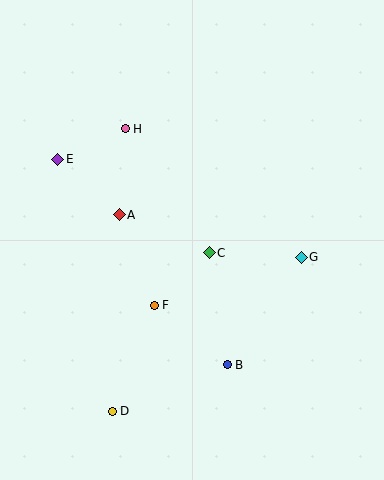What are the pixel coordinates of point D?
Point D is at (112, 411).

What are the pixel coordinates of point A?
Point A is at (119, 215).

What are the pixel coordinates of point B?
Point B is at (227, 365).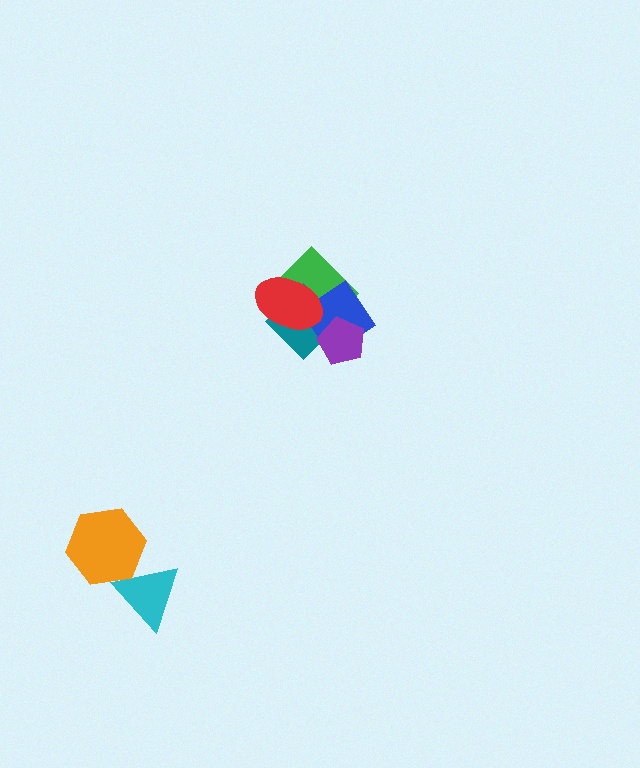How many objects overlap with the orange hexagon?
1 object overlaps with the orange hexagon.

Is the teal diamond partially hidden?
Yes, it is partially covered by another shape.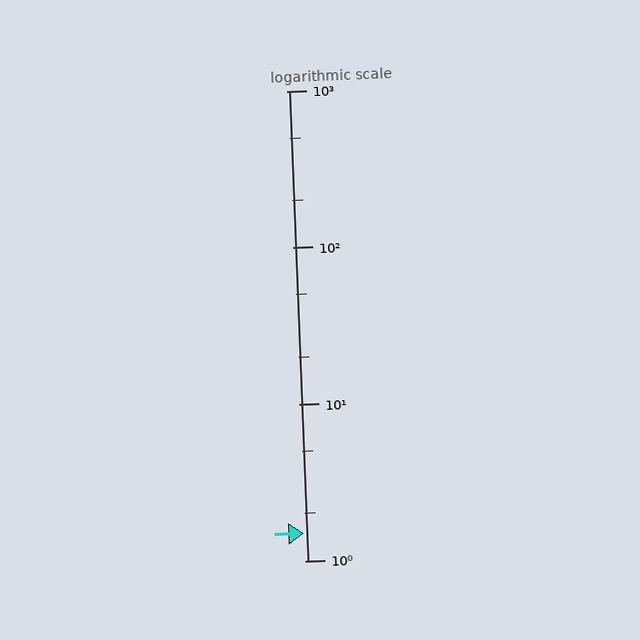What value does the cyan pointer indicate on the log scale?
The pointer indicates approximately 1.5.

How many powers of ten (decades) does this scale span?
The scale spans 3 decades, from 1 to 1000.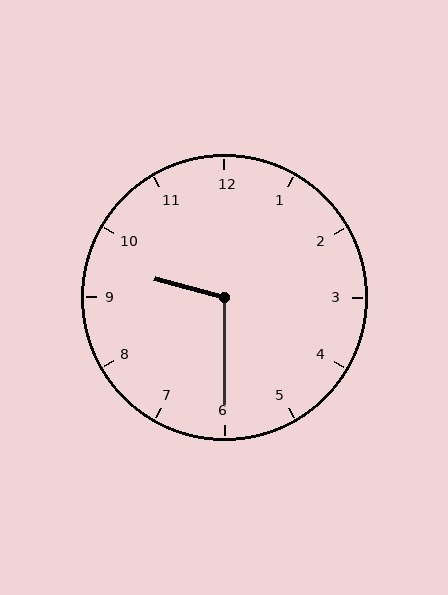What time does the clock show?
9:30.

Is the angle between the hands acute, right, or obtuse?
It is obtuse.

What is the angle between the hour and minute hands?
Approximately 105 degrees.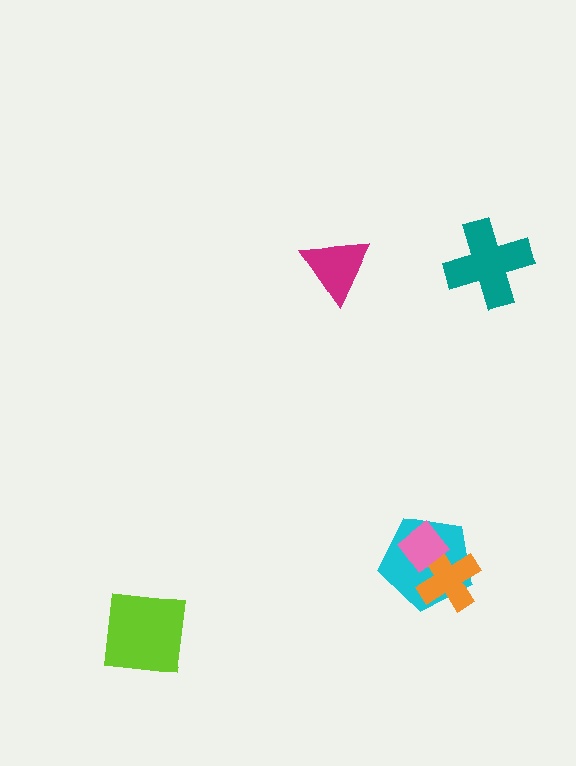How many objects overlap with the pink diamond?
2 objects overlap with the pink diamond.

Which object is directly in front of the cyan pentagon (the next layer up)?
The orange cross is directly in front of the cyan pentagon.